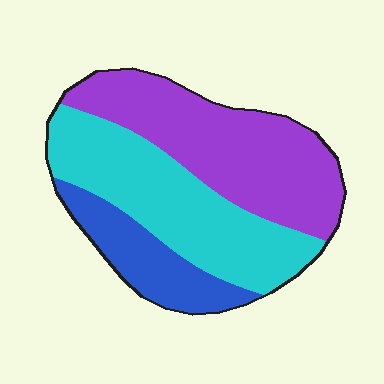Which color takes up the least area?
Blue, at roughly 20%.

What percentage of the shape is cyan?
Cyan covers 40% of the shape.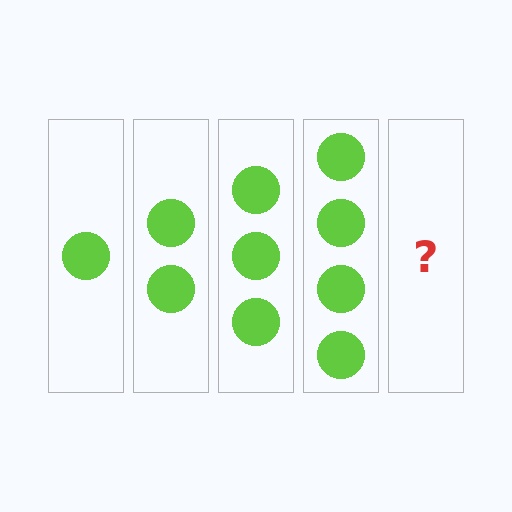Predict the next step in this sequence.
The next step is 5 circles.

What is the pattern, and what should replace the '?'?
The pattern is that each step adds one more circle. The '?' should be 5 circles.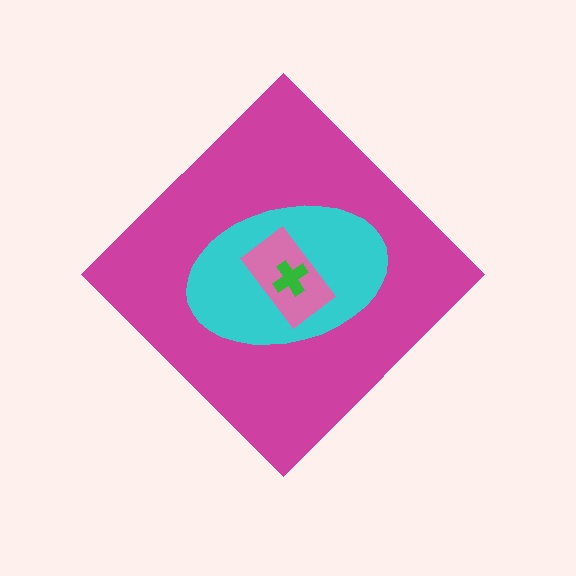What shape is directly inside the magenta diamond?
The cyan ellipse.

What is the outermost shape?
The magenta diamond.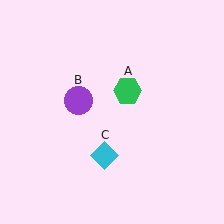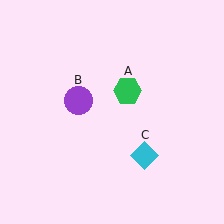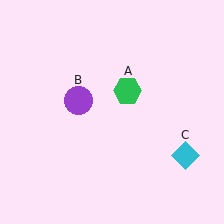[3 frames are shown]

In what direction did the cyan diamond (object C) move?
The cyan diamond (object C) moved right.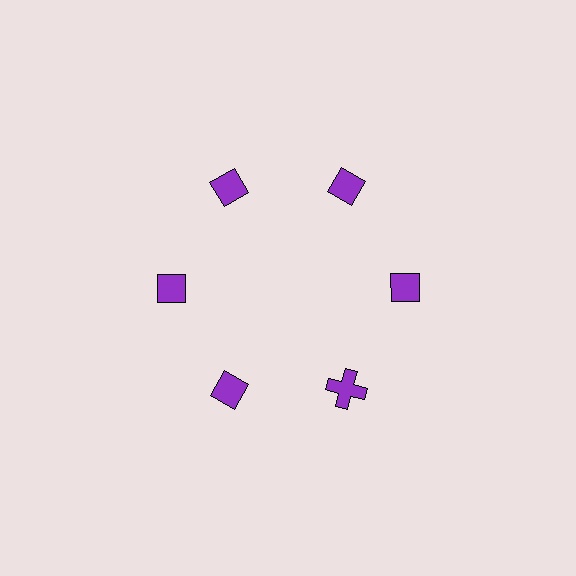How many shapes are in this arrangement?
There are 6 shapes arranged in a ring pattern.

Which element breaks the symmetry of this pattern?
The purple cross at roughly the 5 o'clock position breaks the symmetry. All other shapes are purple diamonds.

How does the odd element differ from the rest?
It has a different shape: cross instead of diamond.